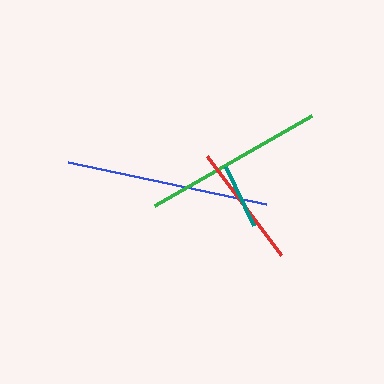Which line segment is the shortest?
The teal line is the shortest at approximately 65 pixels.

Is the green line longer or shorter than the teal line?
The green line is longer than the teal line.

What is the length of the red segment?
The red segment is approximately 124 pixels long.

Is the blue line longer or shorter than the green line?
The blue line is longer than the green line.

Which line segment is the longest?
The blue line is the longest at approximately 202 pixels.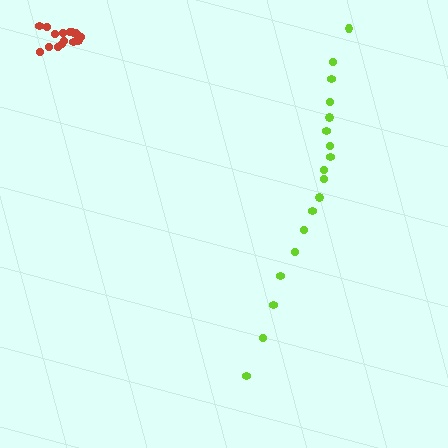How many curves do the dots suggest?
There are 2 distinct paths.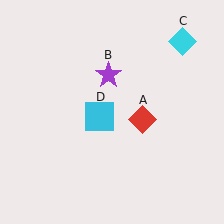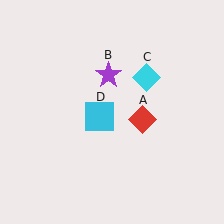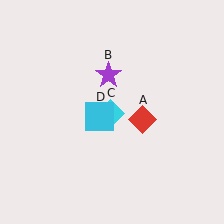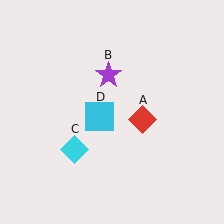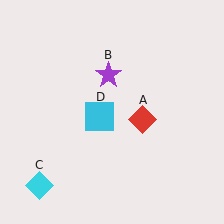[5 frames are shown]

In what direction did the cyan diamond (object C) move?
The cyan diamond (object C) moved down and to the left.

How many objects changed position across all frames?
1 object changed position: cyan diamond (object C).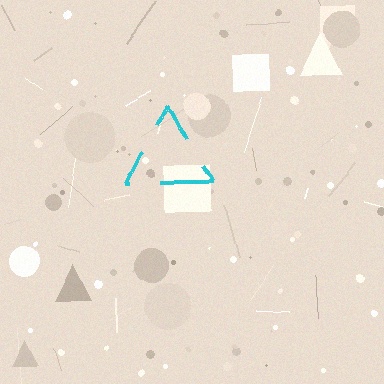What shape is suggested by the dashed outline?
The dashed outline suggests a triangle.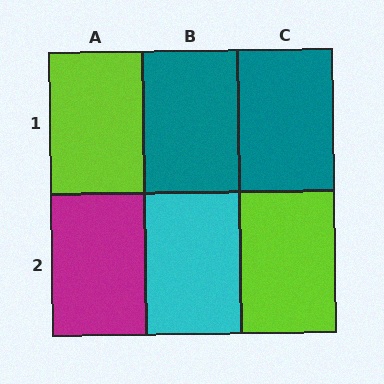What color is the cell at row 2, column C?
Lime.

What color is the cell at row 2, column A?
Magenta.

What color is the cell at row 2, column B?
Cyan.